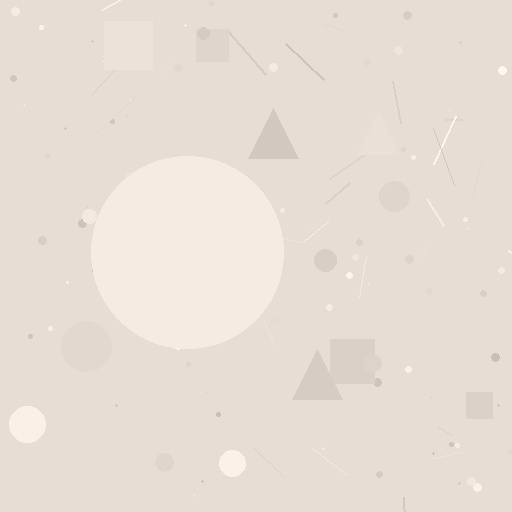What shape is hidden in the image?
A circle is hidden in the image.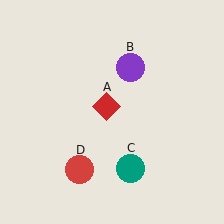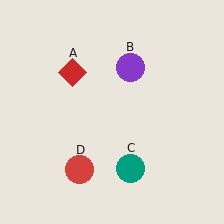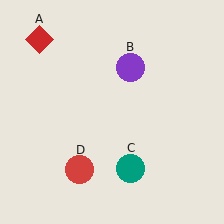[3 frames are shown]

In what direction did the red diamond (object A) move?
The red diamond (object A) moved up and to the left.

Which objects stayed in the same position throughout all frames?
Purple circle (object B) and teal circle (object C) and red circle (object D) remained stationary.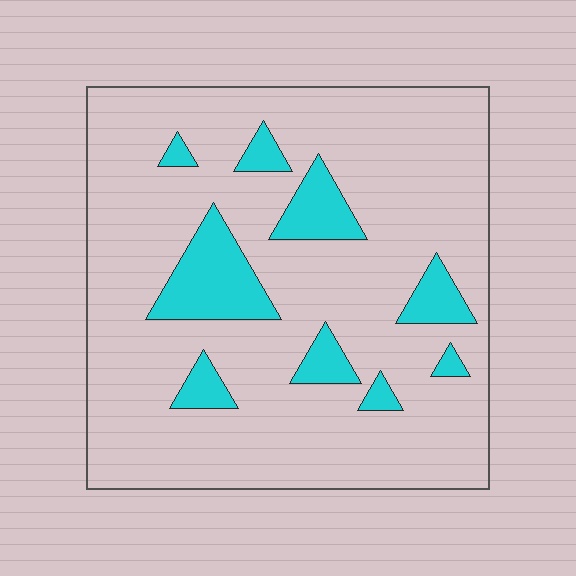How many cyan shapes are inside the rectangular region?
9.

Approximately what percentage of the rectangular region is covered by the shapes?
Approximately 15%.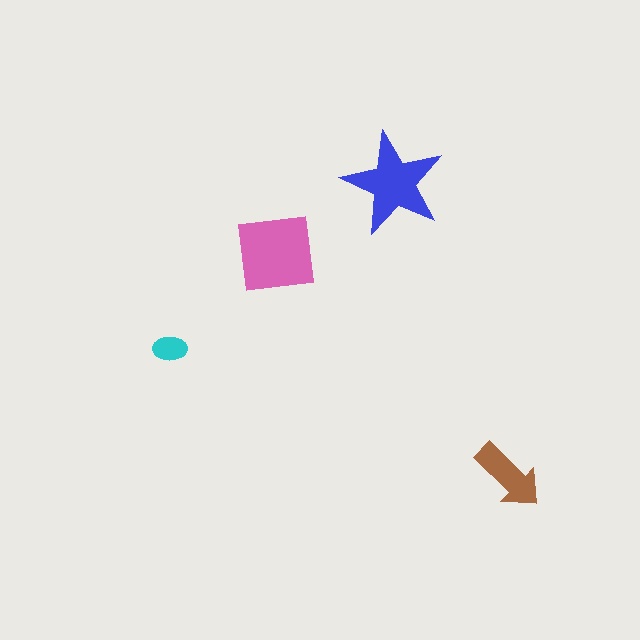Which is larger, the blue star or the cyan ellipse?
The blue star.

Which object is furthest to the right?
The brown arrow is rightmost.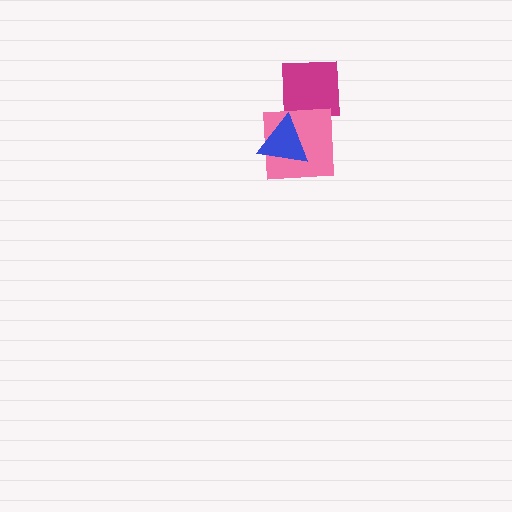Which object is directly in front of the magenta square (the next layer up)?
The pink square is directly in front of the magenta square.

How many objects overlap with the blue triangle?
2 objects overlap with the blue triangle.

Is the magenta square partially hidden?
Yes, it is partially covered by another shape.